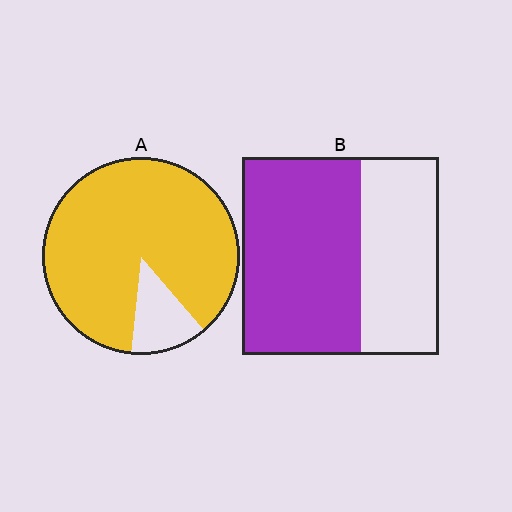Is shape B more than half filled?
Yes.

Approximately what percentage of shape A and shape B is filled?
A is approximately 85% and B is approximately 60%.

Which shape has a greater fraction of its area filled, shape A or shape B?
Shape A.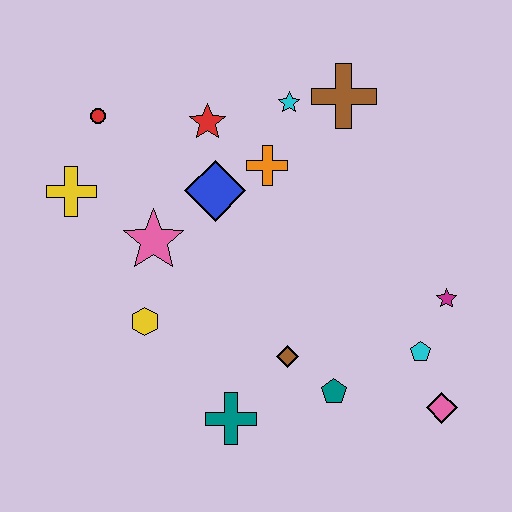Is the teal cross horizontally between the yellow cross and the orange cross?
Yes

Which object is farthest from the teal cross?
The brown cross is farthest from the teal cross.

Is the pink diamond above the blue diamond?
No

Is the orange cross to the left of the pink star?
No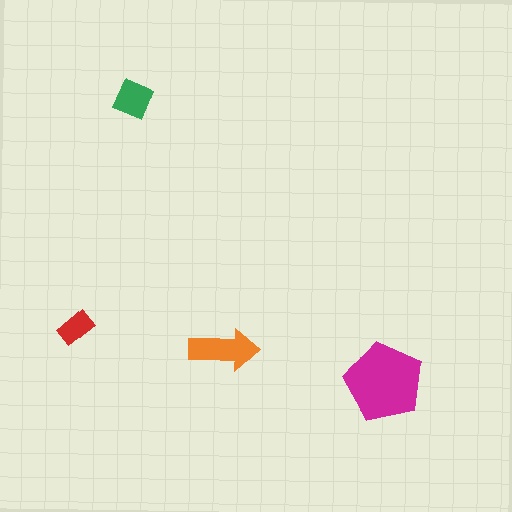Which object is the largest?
The magenta pentagon.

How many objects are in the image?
There are 4 objects in the image.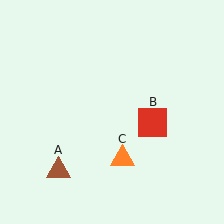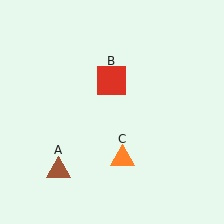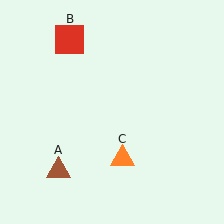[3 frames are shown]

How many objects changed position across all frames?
1 object changed position: red square (object B).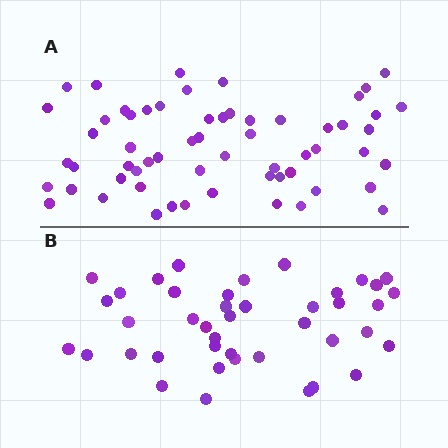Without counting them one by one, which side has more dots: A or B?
Region A (the top region) has more dots.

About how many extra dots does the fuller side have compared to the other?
Region A has approximately 20 more dots than region B.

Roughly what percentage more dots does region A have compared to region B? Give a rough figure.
About 45% more.